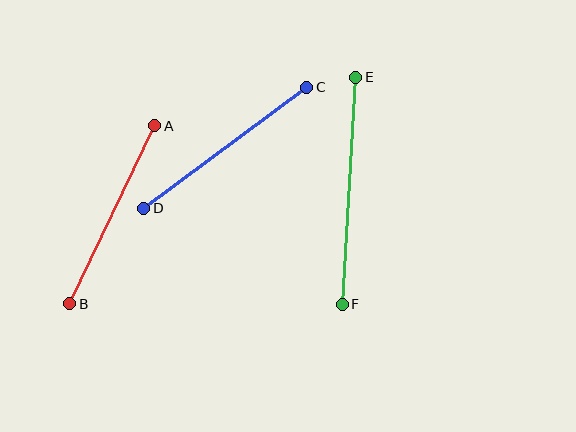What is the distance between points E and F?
The distance is approximately 227 pixels.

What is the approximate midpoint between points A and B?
The midpoint is at approximately (112, 215) pixels.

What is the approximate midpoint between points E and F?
The midpoint is at approximately (349, 191) pixels.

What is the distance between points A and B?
The distance is approximately 197 pixels.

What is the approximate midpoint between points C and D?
The midpoint is at approximately (225, 148) pixels.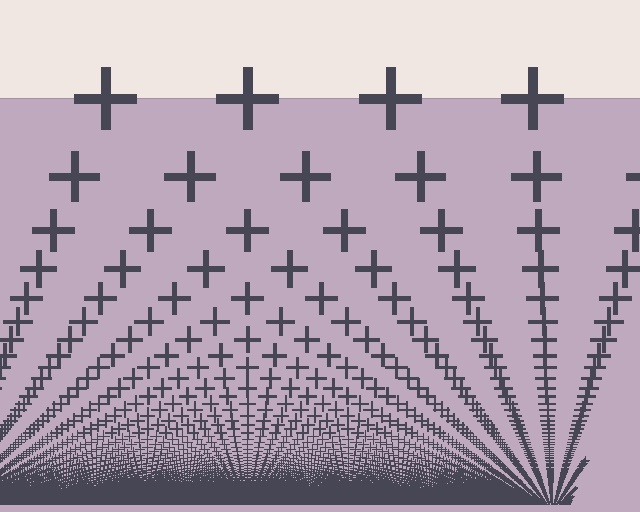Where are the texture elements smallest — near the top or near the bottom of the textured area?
Near the bottom.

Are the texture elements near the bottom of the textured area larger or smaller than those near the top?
Smaller. The gradient is inverted — elements near the bottom are smaller and denser.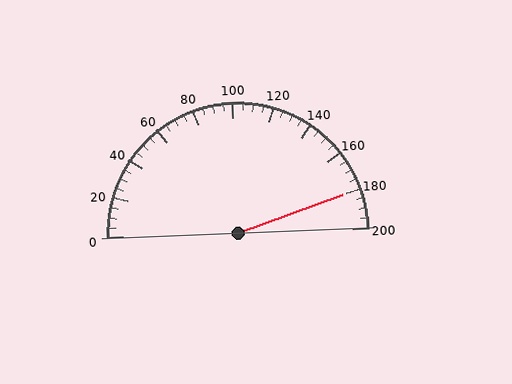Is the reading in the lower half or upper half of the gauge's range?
The reading is in the upper half of the range (0 to 200).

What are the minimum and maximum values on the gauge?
The gauge ranges from 0 to 200.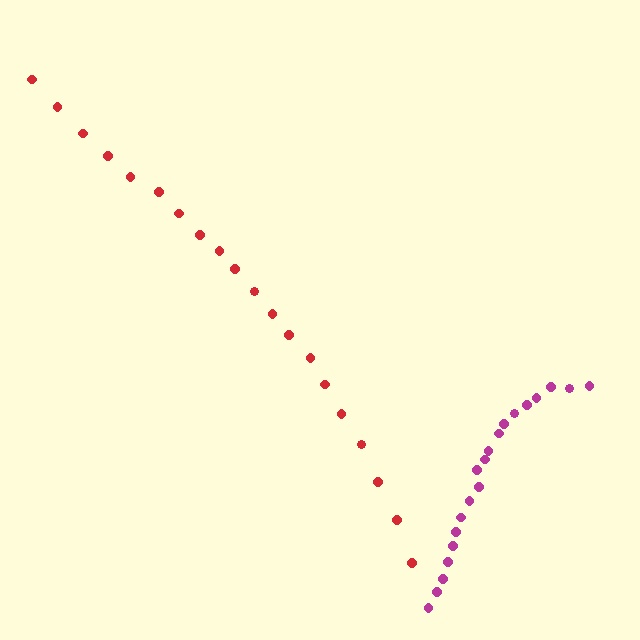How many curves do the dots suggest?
There are 2 distinct paths.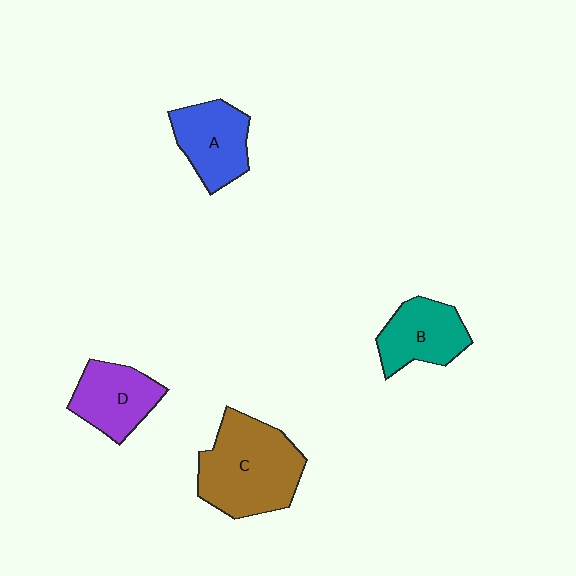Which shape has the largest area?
Shape C (brown).